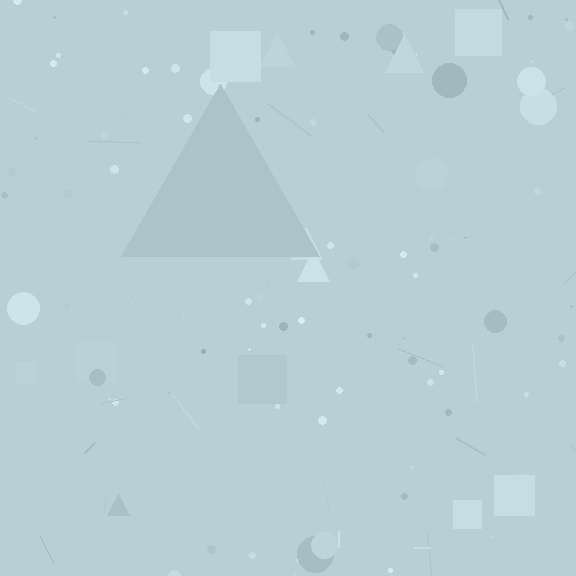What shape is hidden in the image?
A triangle is hidden in the image.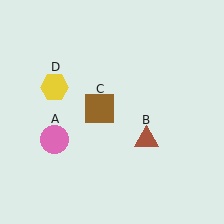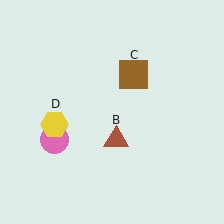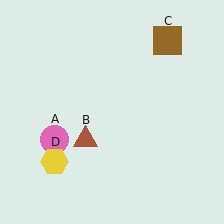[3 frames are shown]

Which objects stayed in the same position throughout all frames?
Pink circle (object A) remained stationary.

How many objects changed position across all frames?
3 objects changed position: brown triangle (object B), brown square (object C), yellow hexagon (object D).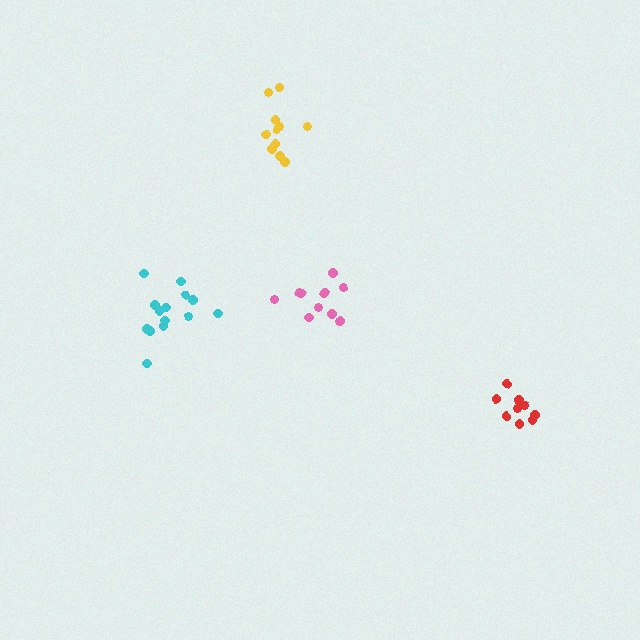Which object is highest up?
The yellow cluster is topmost.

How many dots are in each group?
Group 1: 9 dots, Group 2: 11 dots, Group 3: 14 dots, Group 4: 11 dots (45 total).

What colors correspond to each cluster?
The clusters are colored: red, pink, cyan, yellow.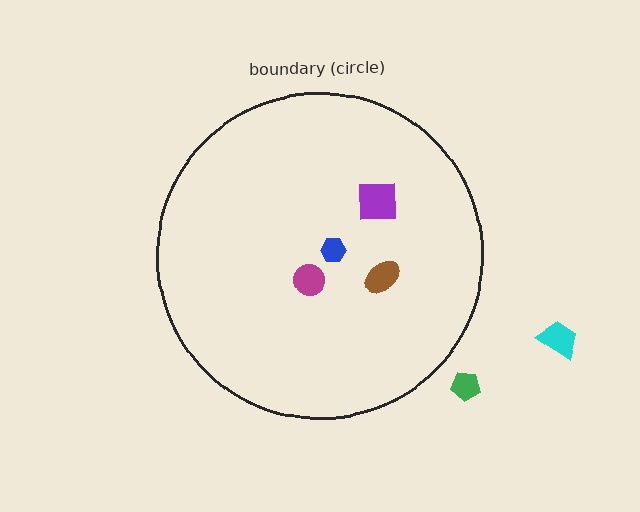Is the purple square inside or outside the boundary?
Inside.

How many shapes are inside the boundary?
4 inside, 2 outside.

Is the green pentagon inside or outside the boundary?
Outside.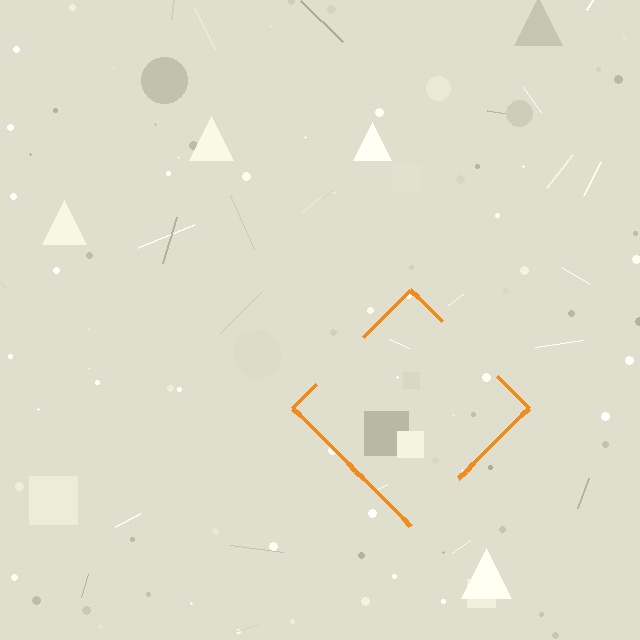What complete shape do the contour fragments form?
The contour fragments form a diamond.